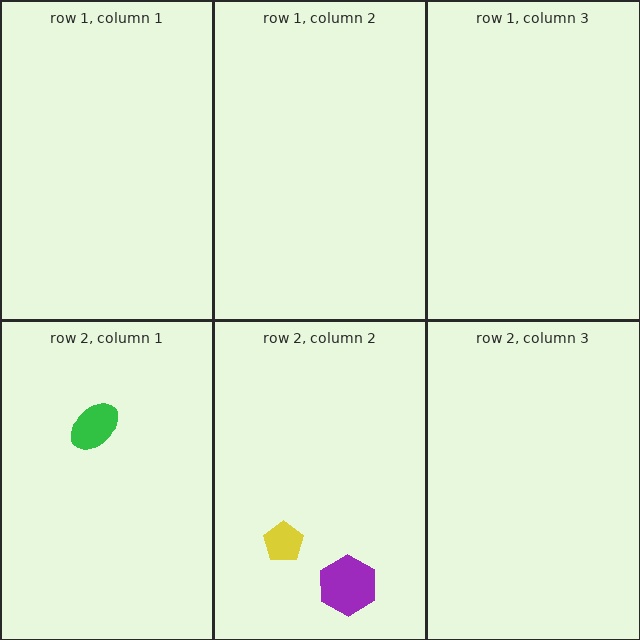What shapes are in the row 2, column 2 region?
The purple hexagon, the yellow pentagon.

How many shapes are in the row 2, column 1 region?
1.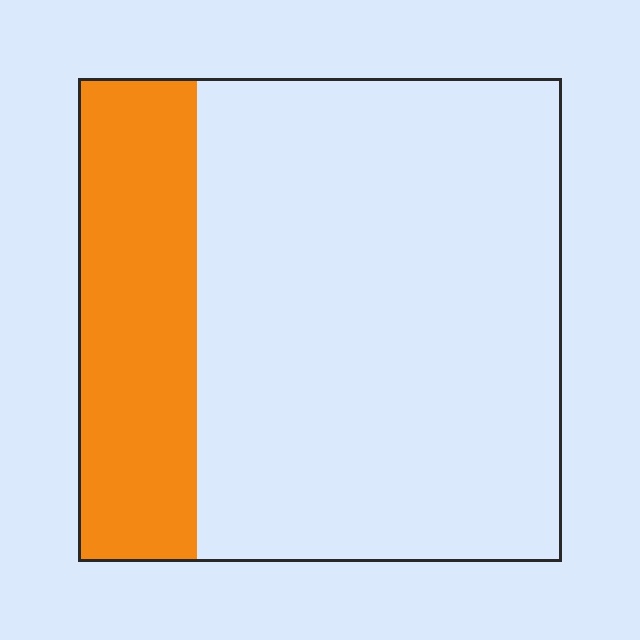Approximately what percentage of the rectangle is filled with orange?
Approximately 25%.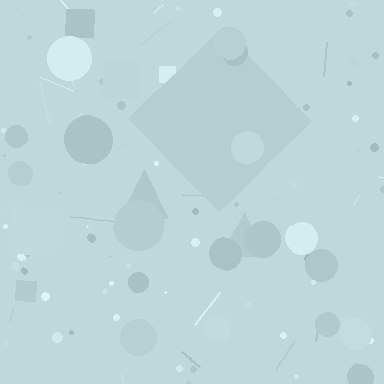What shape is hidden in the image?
A diamond is hidden in the image.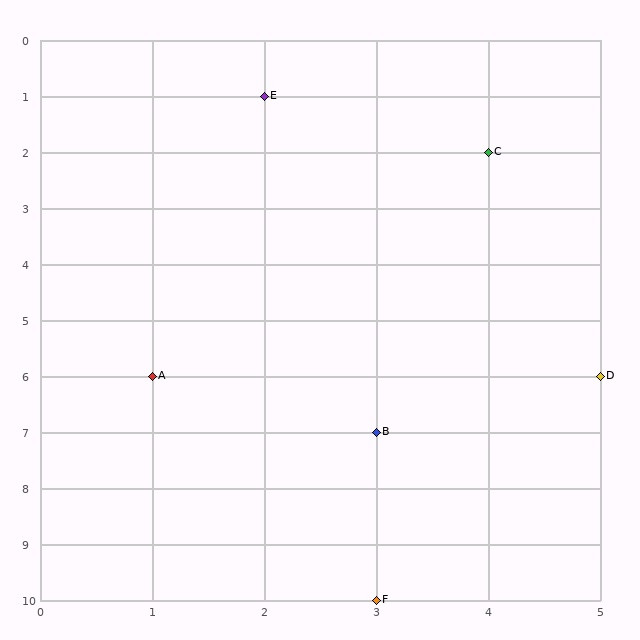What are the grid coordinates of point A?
Point A is at grid coordinates (1, 6).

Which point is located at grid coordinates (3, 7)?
Point B is at (3, 7).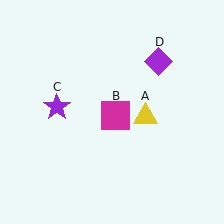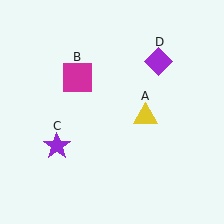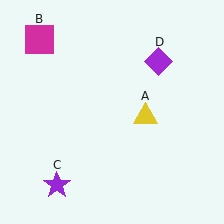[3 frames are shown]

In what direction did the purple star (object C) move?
The purple star (object C) moved down.